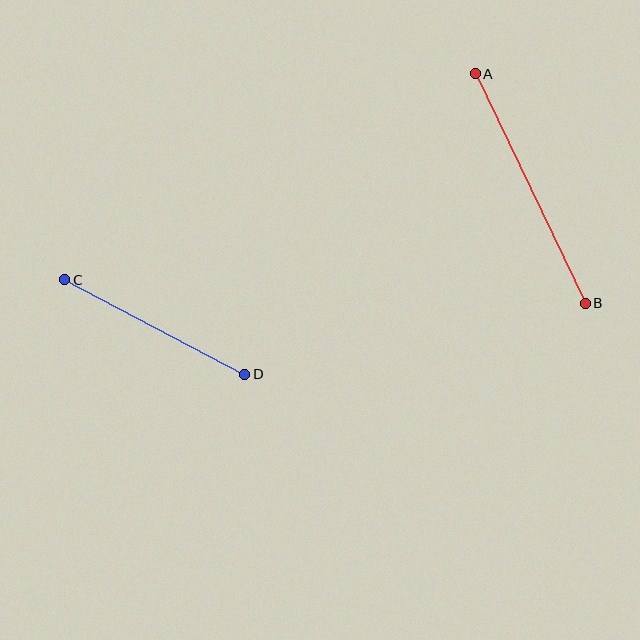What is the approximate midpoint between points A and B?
The midpoint is at approximately (530, 188) pixels.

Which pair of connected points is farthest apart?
Points A and B are farthest apart.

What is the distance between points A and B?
The distance is approximately 254 pixels.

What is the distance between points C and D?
The distance is approximately 203 pixels.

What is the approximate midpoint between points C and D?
The midpoint is at approximately (155, 327) pixels.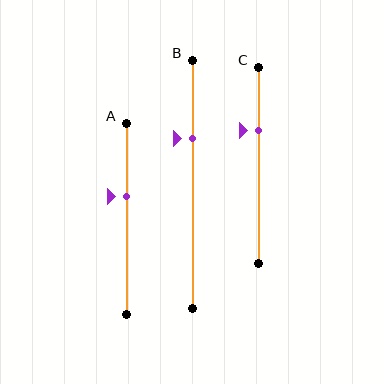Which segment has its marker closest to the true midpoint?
Segment A has its marker closest to the true midpoint.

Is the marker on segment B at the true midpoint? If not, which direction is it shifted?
No, the marker on segment B is shifted upward by about 18% of the segment length.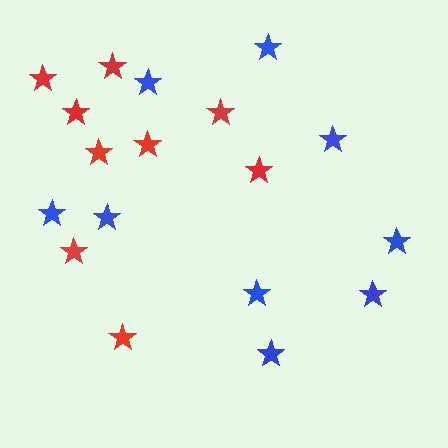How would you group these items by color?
There are 2 groups: one group of blue stars (9) and one group of red stars (9).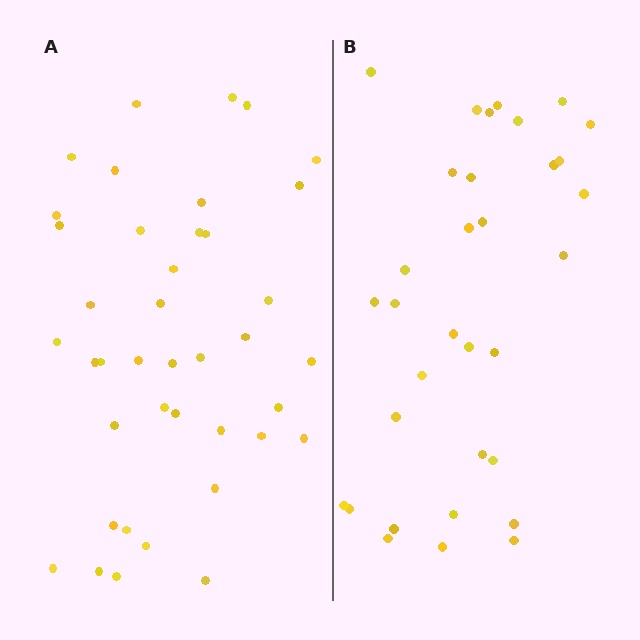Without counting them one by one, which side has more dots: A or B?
Region A (the left region) has more dots.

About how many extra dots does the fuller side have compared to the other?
Region A has roughly 8 or so more dots than region B.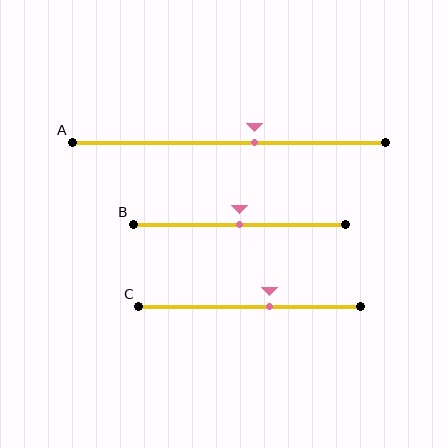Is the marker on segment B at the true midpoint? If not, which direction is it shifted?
Yes, the marker on segment B is at the true midpoint.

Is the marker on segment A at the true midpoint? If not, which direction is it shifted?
No, the marker on segment A is shifted to the right by about 8% of the segment length.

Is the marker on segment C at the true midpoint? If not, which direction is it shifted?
No, the marker on segment C is shifted to the right by about 9% of the segment length.